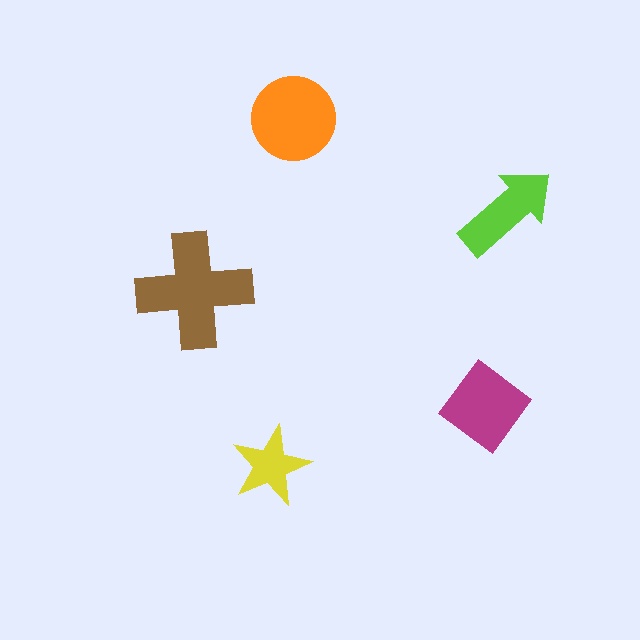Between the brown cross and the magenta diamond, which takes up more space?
The brown cross.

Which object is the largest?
The brown cross.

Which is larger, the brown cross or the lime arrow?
The brown cross.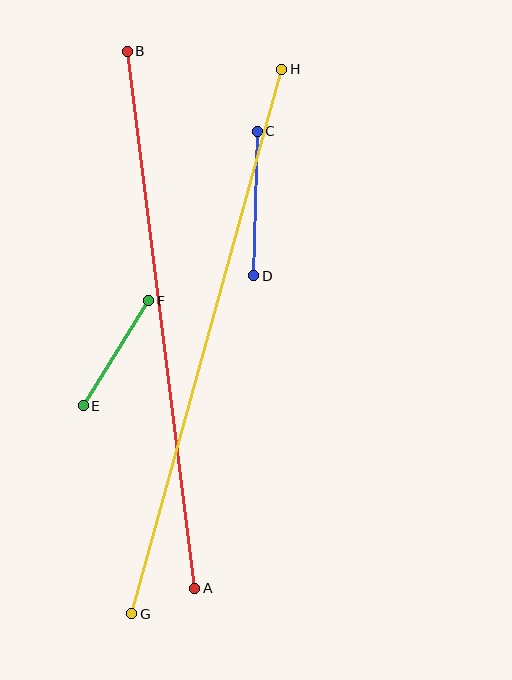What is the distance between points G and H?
The distance is approximately 565 pixels.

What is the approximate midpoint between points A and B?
The midpoint is at approximately (161, 320) pixels.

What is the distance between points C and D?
The distance is approximately 145 pixels.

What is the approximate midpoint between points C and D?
The midpoint is at approximately (255, 203) pixels.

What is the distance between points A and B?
The distance is approximately 541 pixels.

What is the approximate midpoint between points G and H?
The midpoint is at approximately (207, 342) pixels.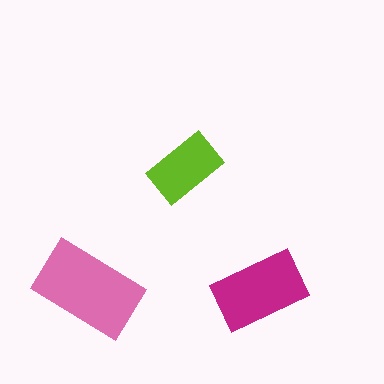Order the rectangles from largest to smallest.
the pink one, the magenta one, the lime one.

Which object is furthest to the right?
The magenta rectangle is rightmost.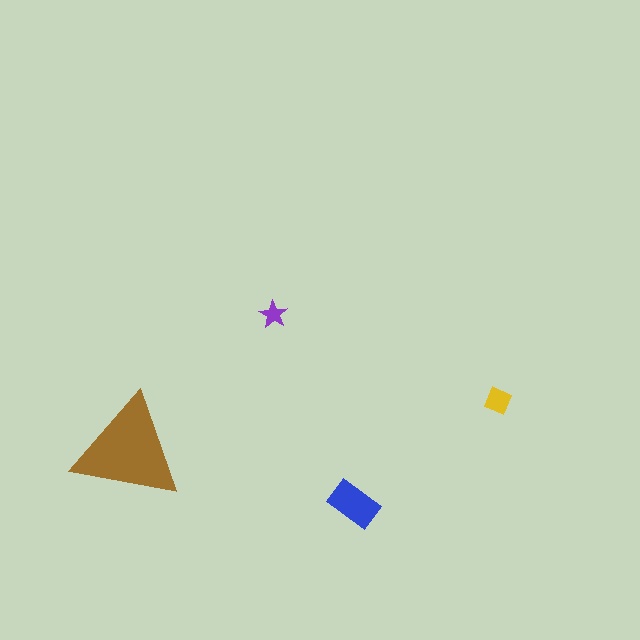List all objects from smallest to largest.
The purple star, the yellow diamond, the blue rectangle, the brown triangle.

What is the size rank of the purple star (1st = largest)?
4th.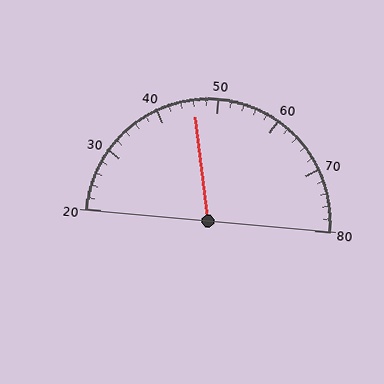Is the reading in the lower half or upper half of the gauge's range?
The reading is in the lower half of the range (20 to 80).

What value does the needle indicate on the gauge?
The needle indicates approximately 46.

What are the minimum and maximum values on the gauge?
The gauge ranges from 20 to 80.